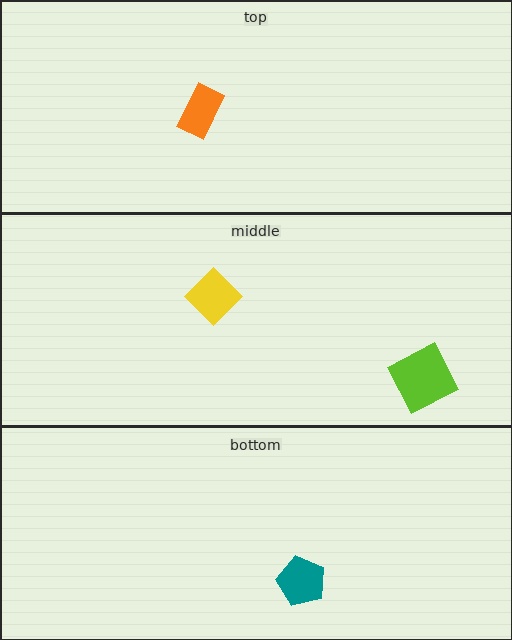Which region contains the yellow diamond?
The middle region.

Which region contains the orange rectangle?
The top region.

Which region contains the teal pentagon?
The bottom region.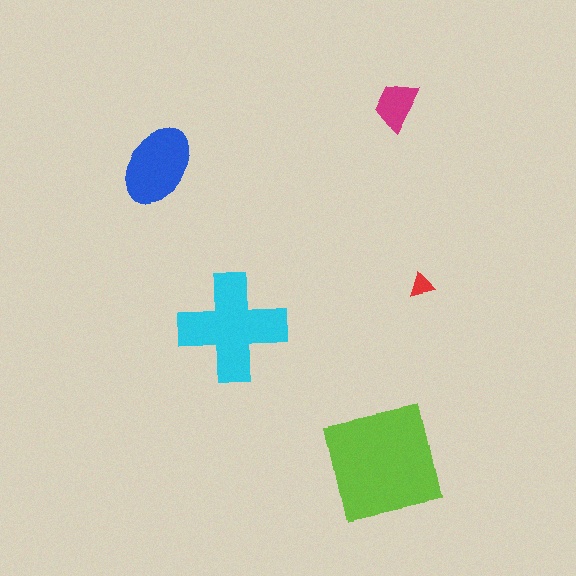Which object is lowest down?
The lime square is bottommost.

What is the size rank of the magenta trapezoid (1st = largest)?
4th.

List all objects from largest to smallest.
The lime square, the cyan cross, the blue ellipse, the magenta trapezoid, the red triangle.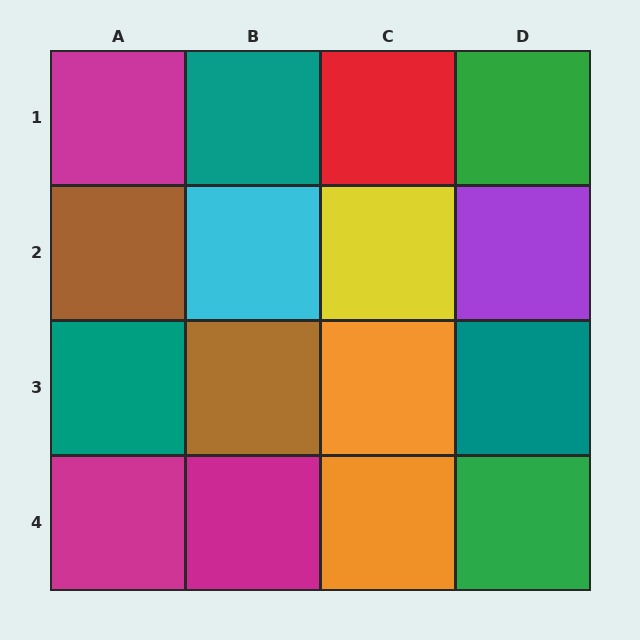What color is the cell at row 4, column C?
Orange.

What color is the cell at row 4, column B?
Magenta.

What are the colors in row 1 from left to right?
Magenta, teal, red, green.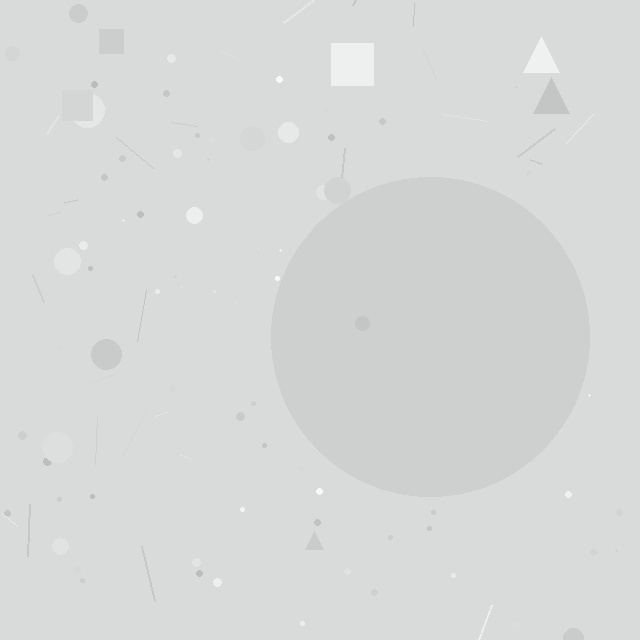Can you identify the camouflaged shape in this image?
The camouflaged shape is a circle.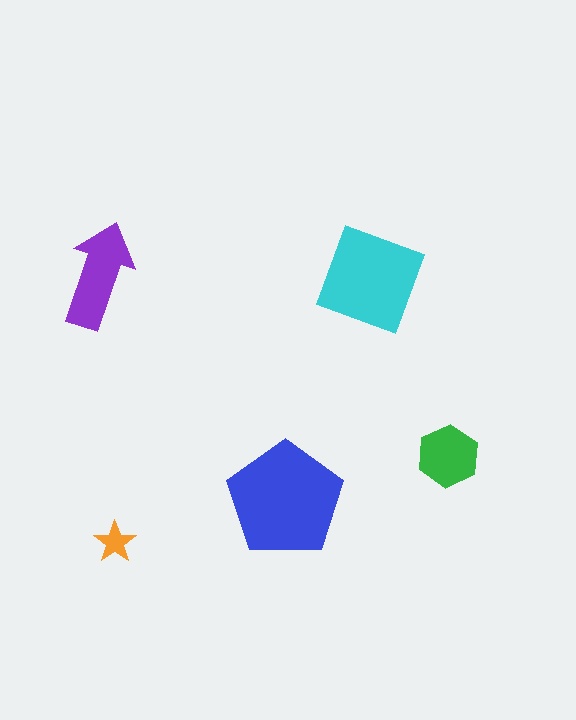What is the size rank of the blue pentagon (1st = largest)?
1st.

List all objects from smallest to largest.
The orange star, the green hexagon, the purple arrow, the cyan square, the blue pentagon.